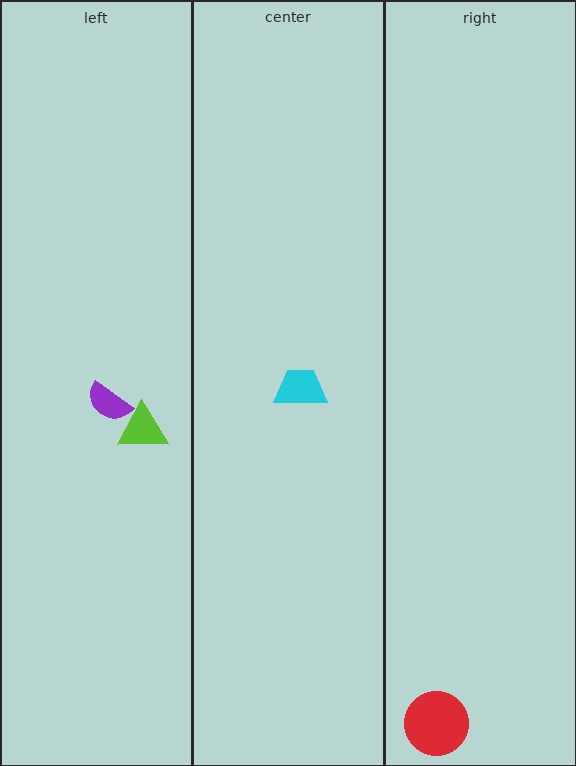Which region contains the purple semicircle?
The left region.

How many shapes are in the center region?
1.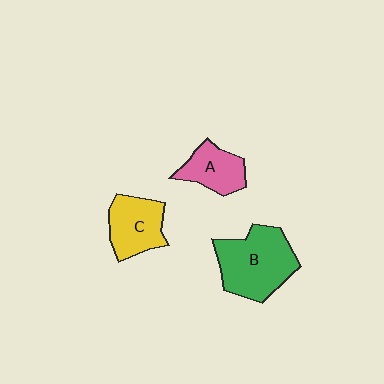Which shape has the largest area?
Shape B (green).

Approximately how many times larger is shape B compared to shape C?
Approximately 1.5 times.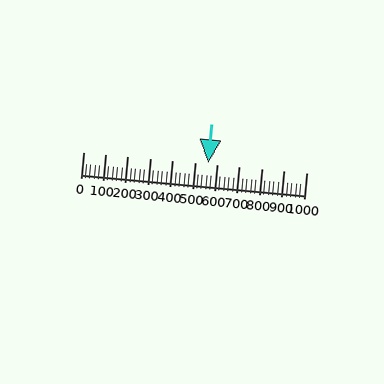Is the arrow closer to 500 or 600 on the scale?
The arrow is closer to 600.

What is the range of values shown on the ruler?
The ruler shows values from 0 to 1000.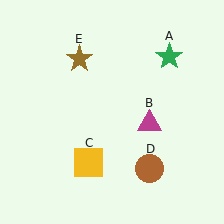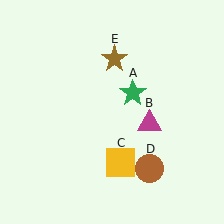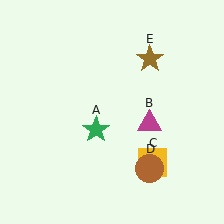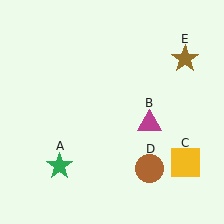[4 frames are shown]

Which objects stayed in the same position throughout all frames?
Magenta triangle (object B) and brown circle (object D) remained stationary.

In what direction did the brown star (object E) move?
The brown star (object E) moved right.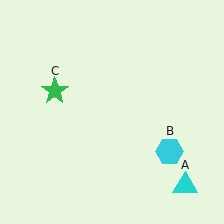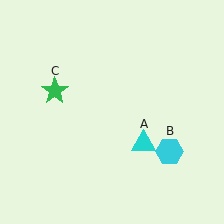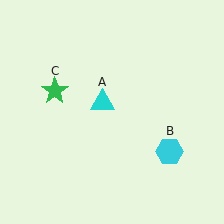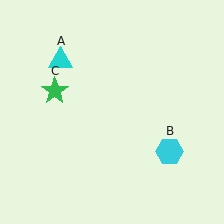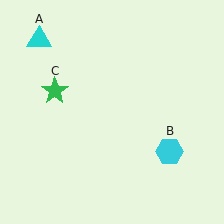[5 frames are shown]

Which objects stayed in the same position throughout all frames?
Cyan hexagon (object B) and green star (object C) remained stationary.